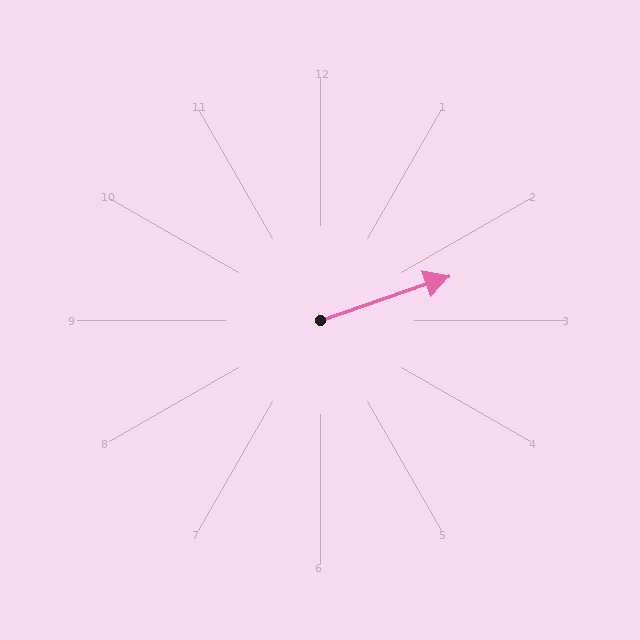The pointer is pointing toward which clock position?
Roughly 2 o'clock.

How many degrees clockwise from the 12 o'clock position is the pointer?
Approximately 71 degrees.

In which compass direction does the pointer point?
East.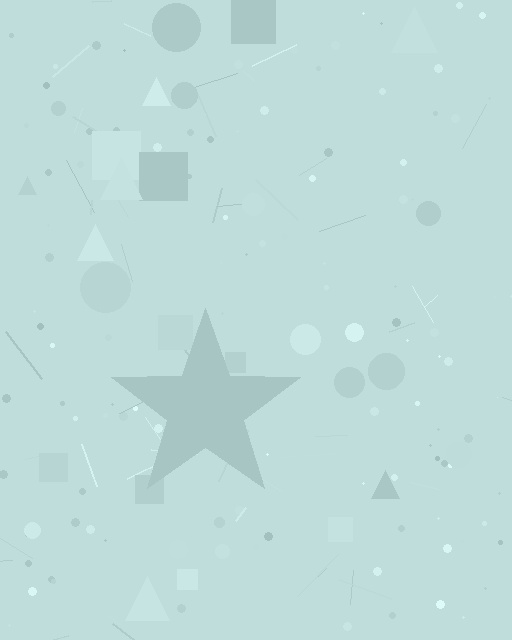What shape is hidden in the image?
A star is hidden in the image.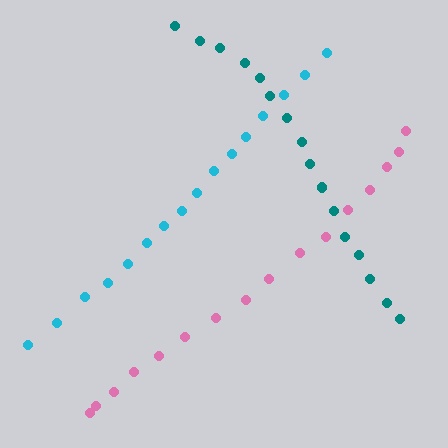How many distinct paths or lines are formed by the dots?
There are 3 distinct paths.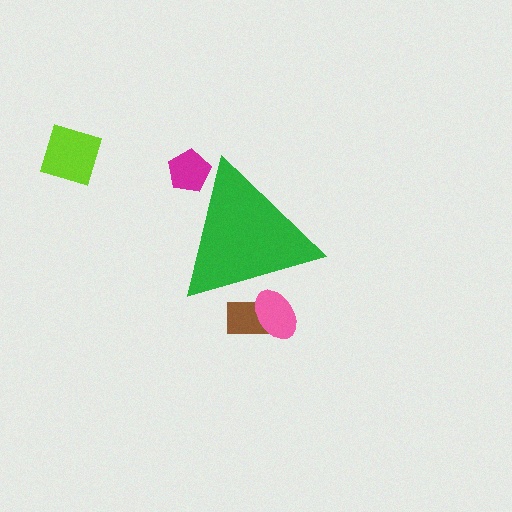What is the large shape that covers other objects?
A green triangle.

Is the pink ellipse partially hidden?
Yes, the pink ellipse is partially hidden behind the green triangle.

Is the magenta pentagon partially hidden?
Yes, the magenta pentagon is partially hidden behind the green triangle.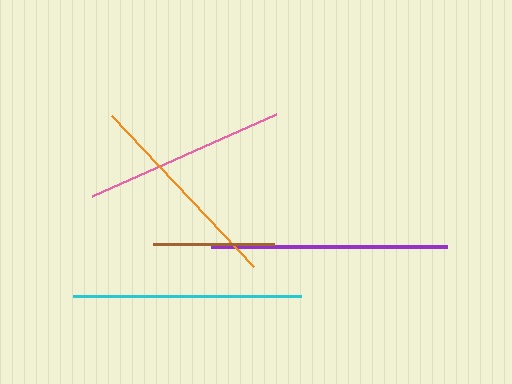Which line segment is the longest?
The purple line is the longest at approximately 236 pixels.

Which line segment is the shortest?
The brown line is the shortest at approximately 122 pixels.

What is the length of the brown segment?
The brown segment is approximately 122 pixels long.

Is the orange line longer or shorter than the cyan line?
The cyan line is longer than the orange line.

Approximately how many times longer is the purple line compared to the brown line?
The purple line is approximately 1.9 times the length of the brown line.